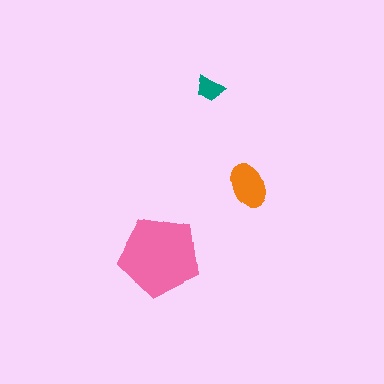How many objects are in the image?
There are 3 objects in the image.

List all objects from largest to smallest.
The pink pentagon, the orange ellipse, the teal trapezoid.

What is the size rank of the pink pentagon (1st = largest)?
1st.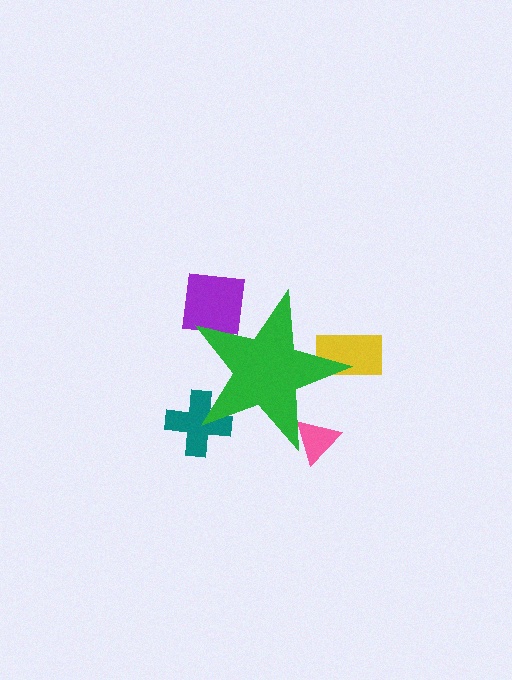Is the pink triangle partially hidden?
Yes, the pink triangle is partially hidden behind the green star.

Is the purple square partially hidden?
Yes, the purple square is partially hidden behind the green star.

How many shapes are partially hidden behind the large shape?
4 shapes are partially hidden.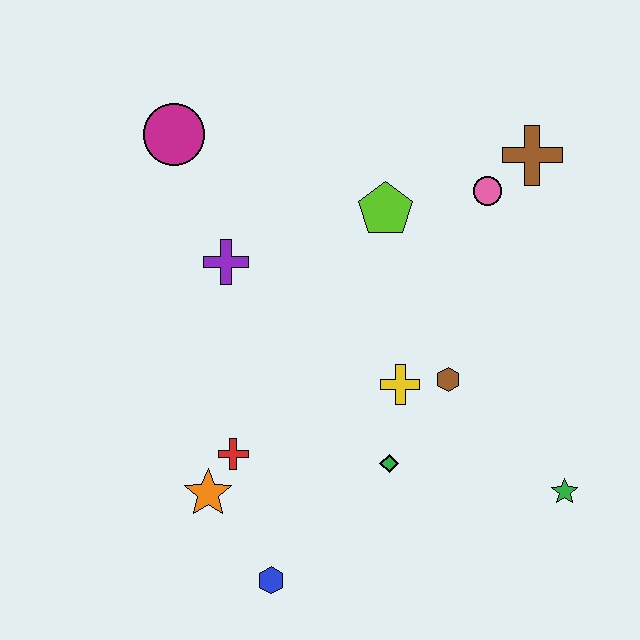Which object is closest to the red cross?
The orange star is closest to the red cross.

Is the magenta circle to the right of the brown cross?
No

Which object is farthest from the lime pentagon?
The blue hexagon is farthest from the lime pentagon.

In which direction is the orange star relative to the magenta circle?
The orange star is below the magenta circle.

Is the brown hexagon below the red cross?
No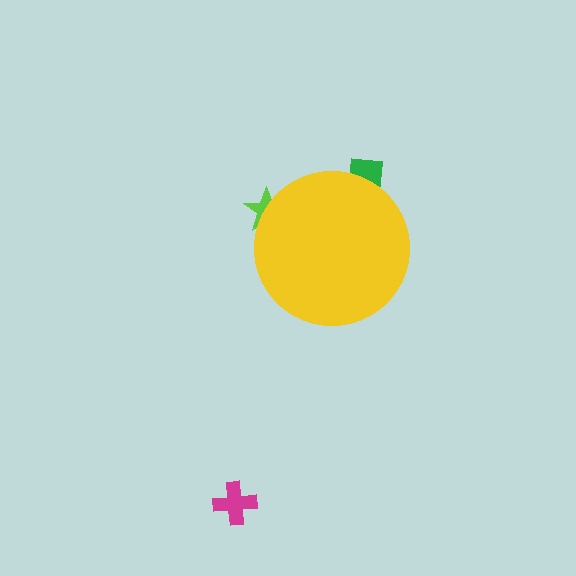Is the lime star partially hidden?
Yes, the lime star is partially hidden behind the yellow circle.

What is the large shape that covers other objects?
A yellow circle.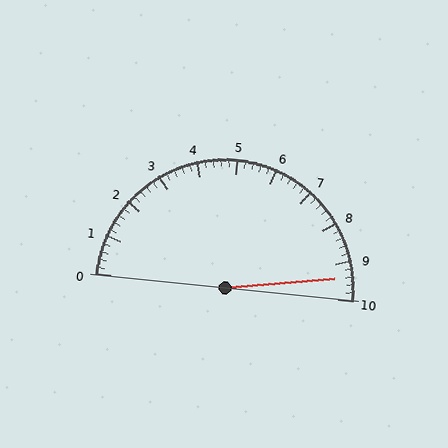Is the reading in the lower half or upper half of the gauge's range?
The reading is in the upper half of the range (0 to 10).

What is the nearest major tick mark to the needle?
The nearest major tick mark is 9.